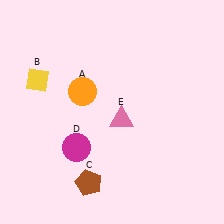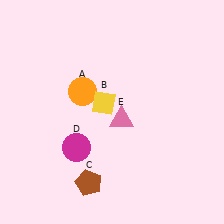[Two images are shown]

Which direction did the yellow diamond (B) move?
The yellow diamond (B) moved right.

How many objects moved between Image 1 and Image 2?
1 object moved between the two images.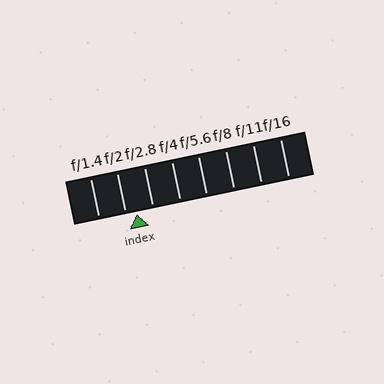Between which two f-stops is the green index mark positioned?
The index mark is between f/2 and f/2.8.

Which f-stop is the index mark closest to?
The index mark is closest to f/2.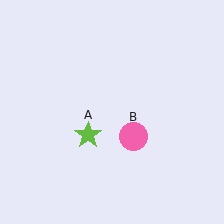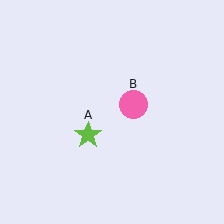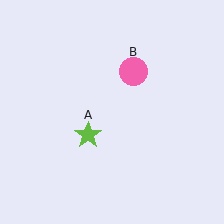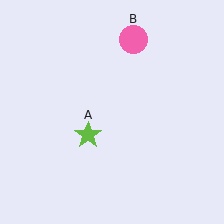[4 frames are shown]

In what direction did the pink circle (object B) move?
The pink circle (object B) moved up.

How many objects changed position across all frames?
1 object changed position: pink circle (object B).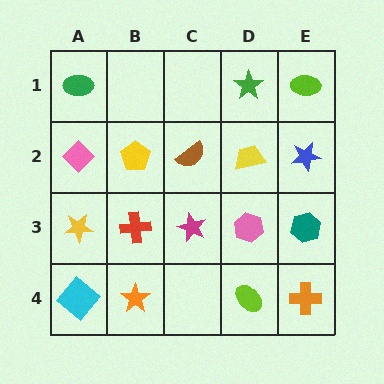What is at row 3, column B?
A red cross.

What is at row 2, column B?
A yellow pentagon.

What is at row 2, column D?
A yellow trapezoid.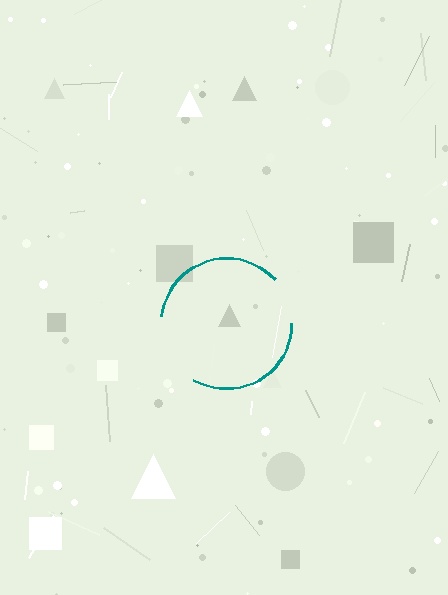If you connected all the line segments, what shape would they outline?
They would outline a circle.